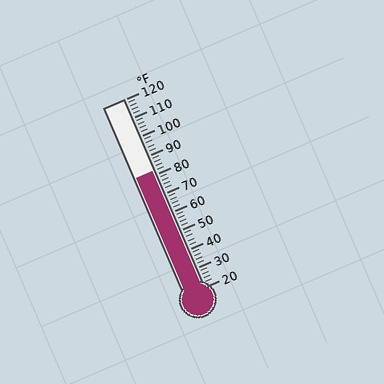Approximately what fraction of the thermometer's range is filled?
The thermometer is filled to approximately 60% of its range.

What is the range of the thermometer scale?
The thermometer scale ranges from 20°F to 120°F.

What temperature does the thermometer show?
The thermometer shows approximately 82°F.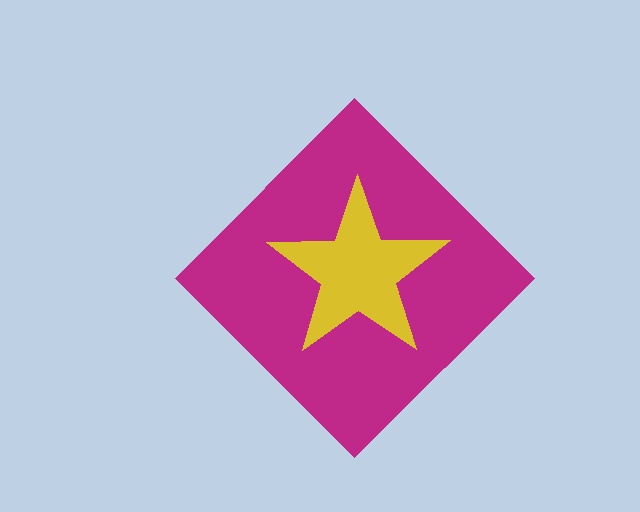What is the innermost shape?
The yellow star.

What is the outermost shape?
The magenta diamond.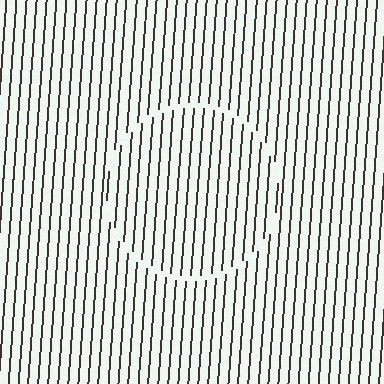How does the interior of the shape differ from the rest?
The interior of the shape contains the same grating, shifted by half a period — the contour is defined by the phase discontinuity where line-ends from the inner and outer gratings abut.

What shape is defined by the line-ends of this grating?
An illusory circle. The interior of the shape contains the same grating, shifted by half a period — the contour is defined by the phase discontinuity where line-ends from the inner and outer gratings abut.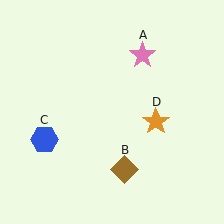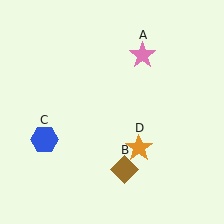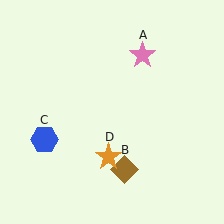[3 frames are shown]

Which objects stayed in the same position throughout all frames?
Pink star (object A) and brown diamond (object B) and blue hexagon (object C) remained stationary.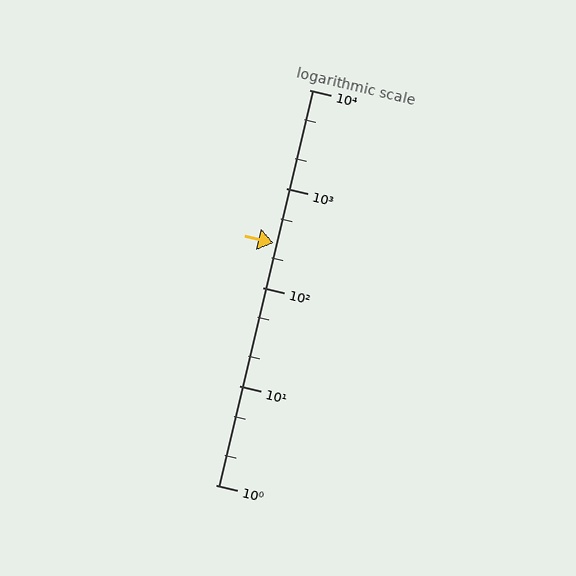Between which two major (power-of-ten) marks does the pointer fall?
The pointer is between 100 and 1000.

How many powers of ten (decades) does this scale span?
The scale spans 4 decades, from 1 to 10000.